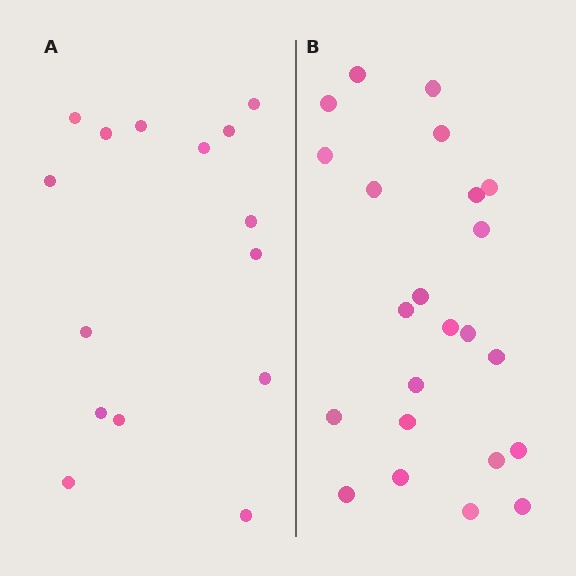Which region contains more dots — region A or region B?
Region B (the right region) has more dots.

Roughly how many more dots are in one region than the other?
Region B has roughly 8 or so more dots than region A.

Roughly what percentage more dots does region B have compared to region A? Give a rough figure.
About 55% more.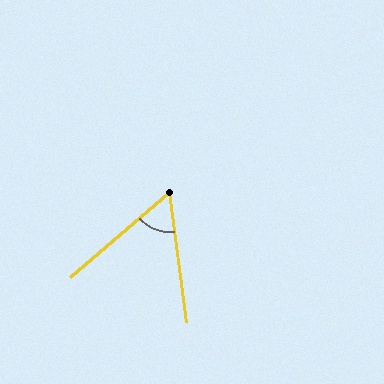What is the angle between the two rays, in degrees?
Approximately 57 degrees.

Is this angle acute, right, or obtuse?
It is acute.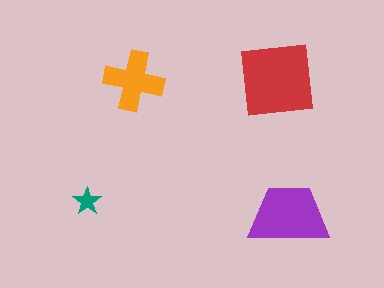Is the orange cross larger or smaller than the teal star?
Larger.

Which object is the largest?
The red square.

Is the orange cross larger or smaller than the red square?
Smaller.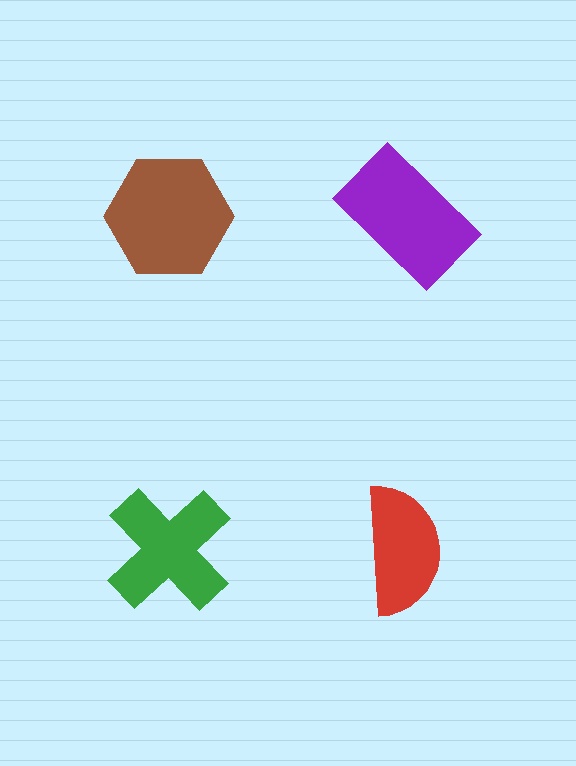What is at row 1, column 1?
A brown hexagon.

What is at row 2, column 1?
A green cross.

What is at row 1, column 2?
A purple rectangle.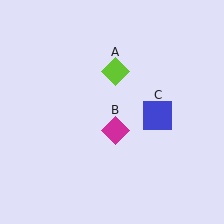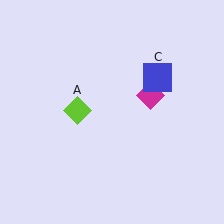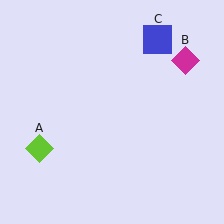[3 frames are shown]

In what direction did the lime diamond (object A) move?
The lime diamond (object A) moved down and to the left.